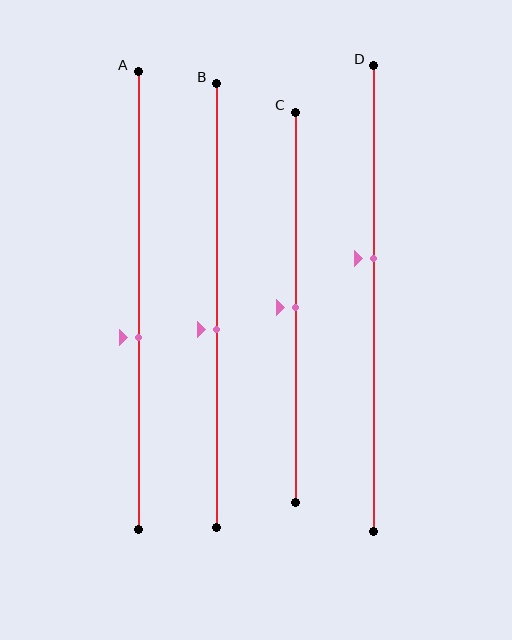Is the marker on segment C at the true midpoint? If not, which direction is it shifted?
Yes, the marker on segment C is at the true midpoint.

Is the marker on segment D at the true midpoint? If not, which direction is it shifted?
No, the marker on segment D is shifted upward by about 9% of the segment length.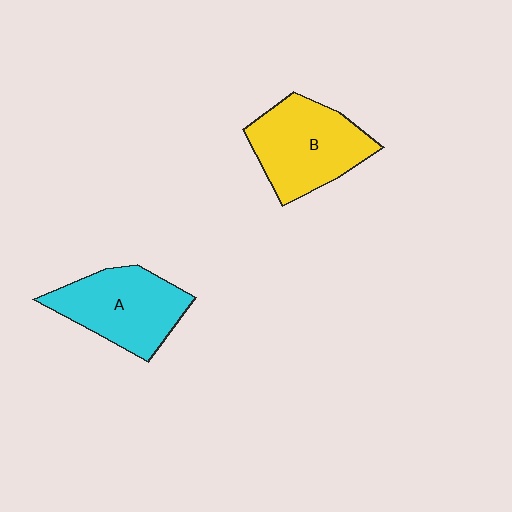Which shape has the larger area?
Shape B (yellow).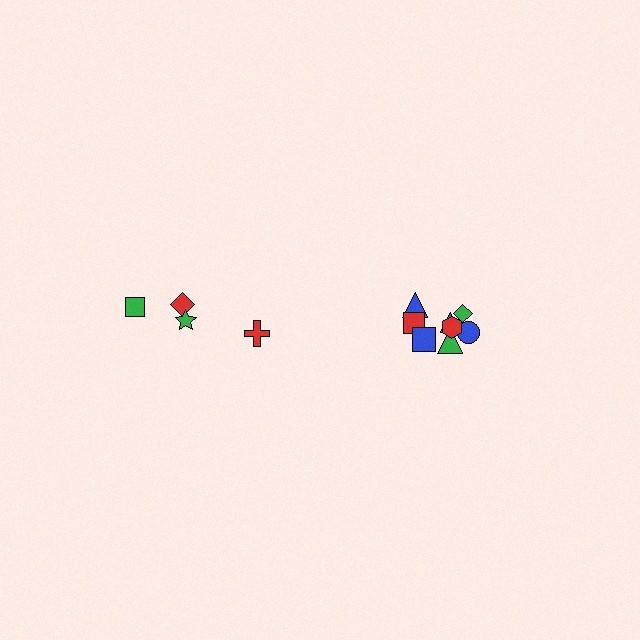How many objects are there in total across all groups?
There are 12 objects.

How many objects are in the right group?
There are 8 objects.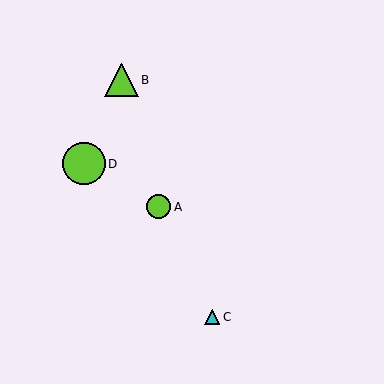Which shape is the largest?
The lime circle (labeled D) is the largest.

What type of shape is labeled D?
Shape D is a lime circle.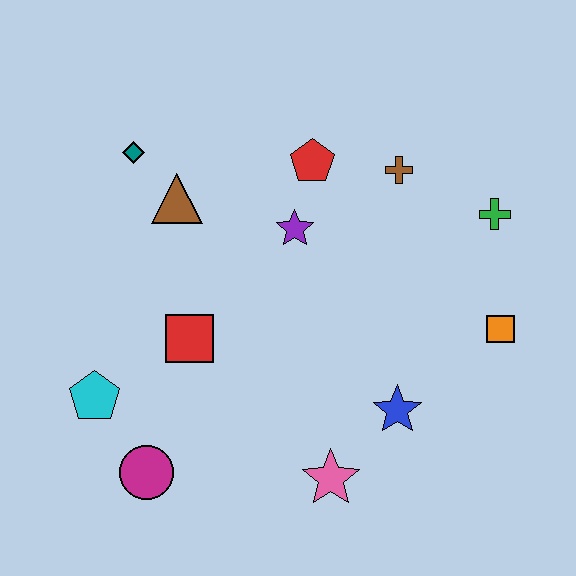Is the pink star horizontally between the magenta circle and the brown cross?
Yes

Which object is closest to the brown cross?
The red pentagon is closest to the brown cross.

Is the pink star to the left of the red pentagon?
No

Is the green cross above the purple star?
Yes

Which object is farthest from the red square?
The green cross is farthest from the red square.